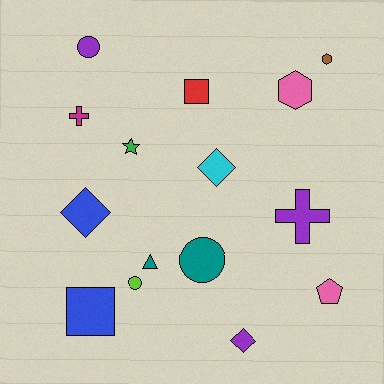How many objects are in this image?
There are 15 objects.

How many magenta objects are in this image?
There is 1 magenta object.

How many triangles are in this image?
There is 1 triangle.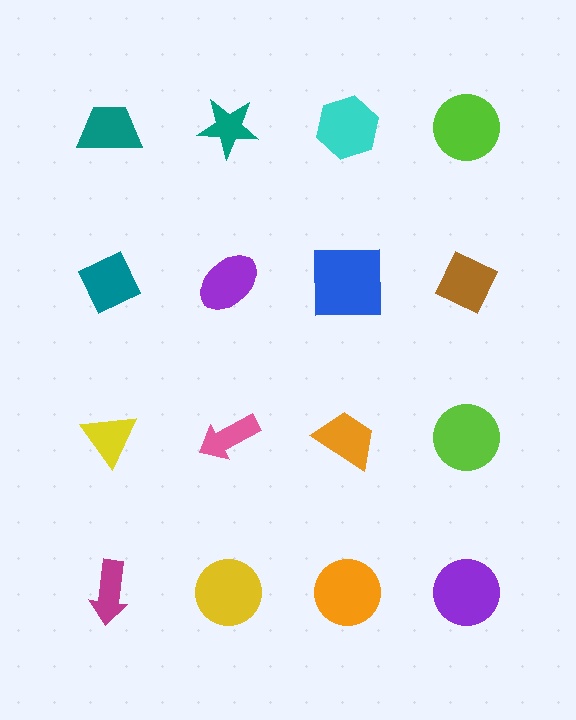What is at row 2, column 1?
A teal diamond.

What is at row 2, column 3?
A blue square.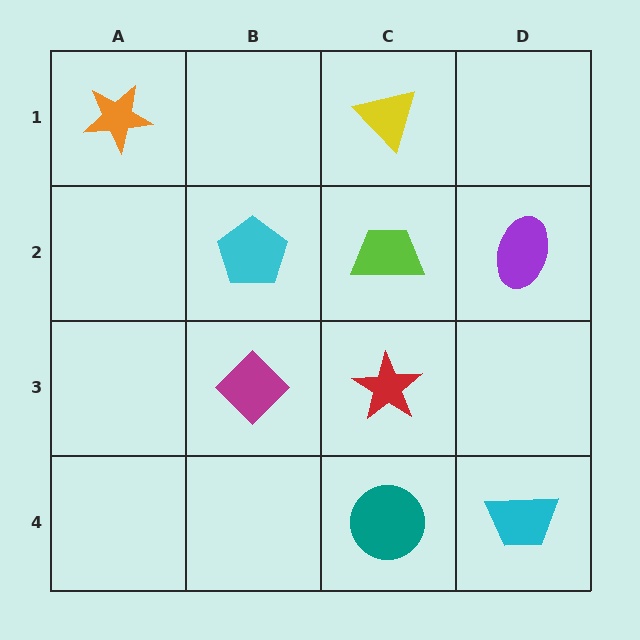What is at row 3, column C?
A red star.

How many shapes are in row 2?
3 shapes.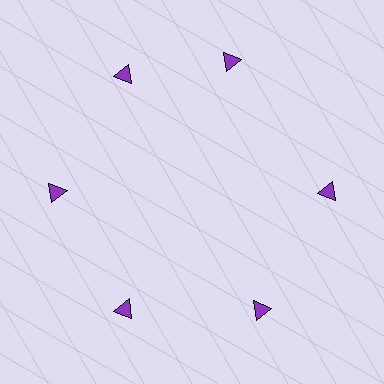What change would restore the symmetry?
The symmetry would be restored by rotating it back into even spacing with its neighbors so that all 6 triangles sit at equal angles and equal distance from the center.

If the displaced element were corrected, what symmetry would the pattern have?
It would have 6-fold rotational symmetry — the pattern would map onto itself every 60 degrees.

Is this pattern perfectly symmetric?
No. The 6 purple triangles are arranged in a ring, but one element near the 1 o'clock position is rotated out of alignment along the ring, breaking the 6-fold rotational symmetry.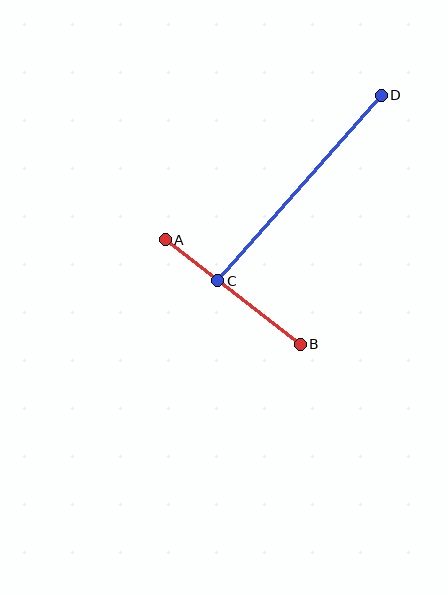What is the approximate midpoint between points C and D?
The midpoint is at approximately (299, 188) pixels.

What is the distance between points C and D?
The distance is approximately 247 pixels.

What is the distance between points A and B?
The distance is approximately 170 pixels.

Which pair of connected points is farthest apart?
Points C and D are farthest apart.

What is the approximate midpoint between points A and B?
The midpoint is at approximately (233, 292) pixels.